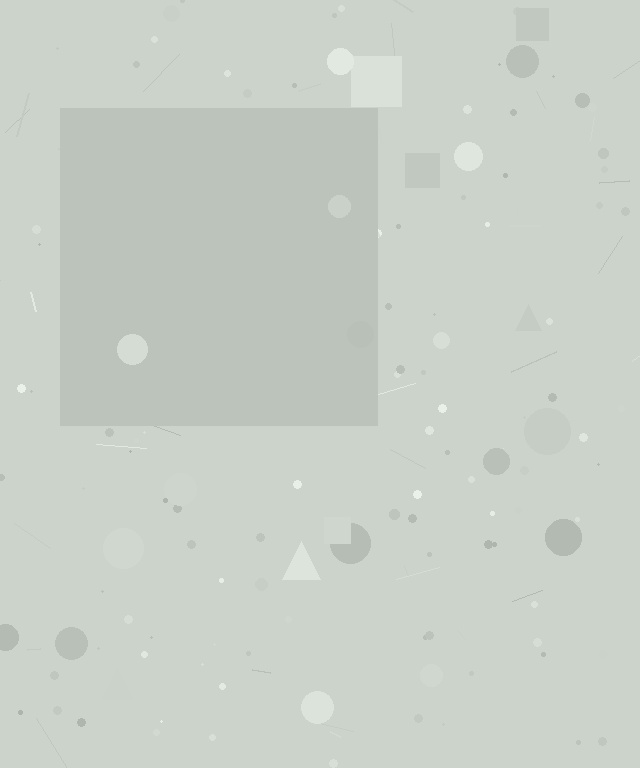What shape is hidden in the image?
A square is hidden in the image.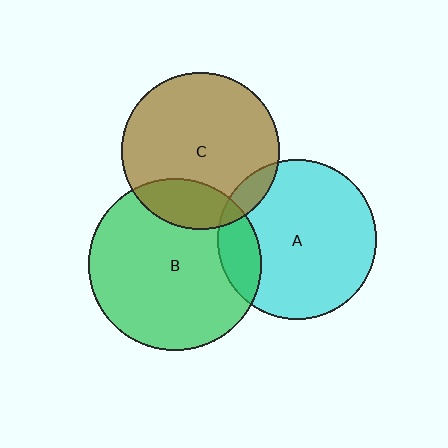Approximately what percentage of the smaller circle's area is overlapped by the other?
Approximately 20%.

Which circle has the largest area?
Circle B (green).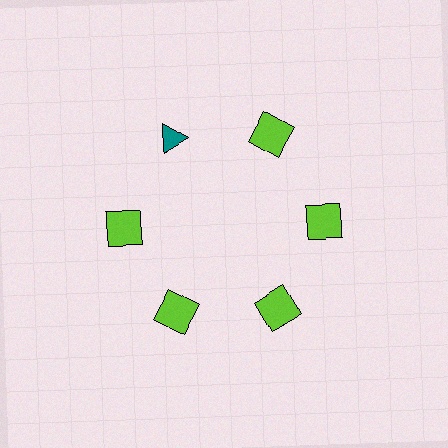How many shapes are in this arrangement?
There are 6 shapes arranged in a ring pattern.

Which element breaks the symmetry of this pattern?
The teal triangle at roughly the 11 o'clock position breaks the symmetry. All other shapes are lime squares.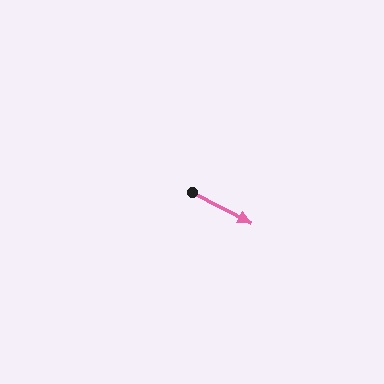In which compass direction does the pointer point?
Southeast.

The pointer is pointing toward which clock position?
Roughly 4 o'clock.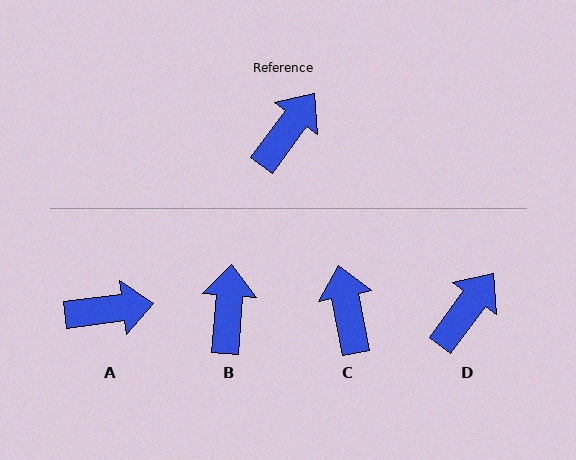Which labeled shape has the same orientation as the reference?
D.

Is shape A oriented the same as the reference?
No, it is off by about 46 degrees.